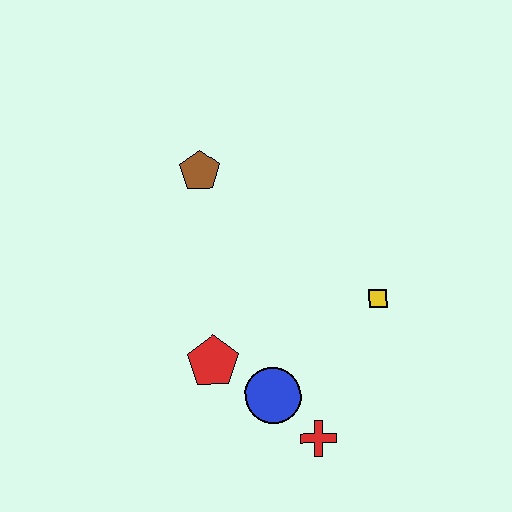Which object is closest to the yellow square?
The blue circle is closest to the yellow square.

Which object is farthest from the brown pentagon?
The red cross is farthest from the brown pentagon.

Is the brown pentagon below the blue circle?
No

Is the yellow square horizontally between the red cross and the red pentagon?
No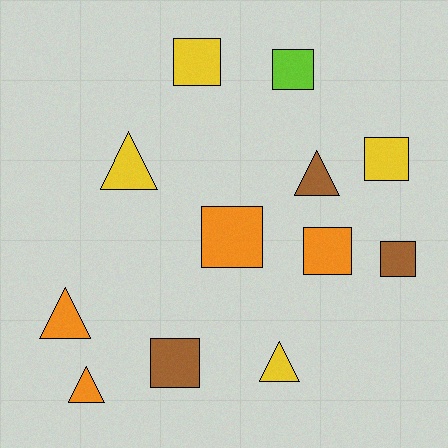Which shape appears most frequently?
Square, with 7 objects.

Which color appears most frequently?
Orange, with 4 objects.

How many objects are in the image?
There are 12 objects.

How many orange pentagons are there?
There are no orange pentagons.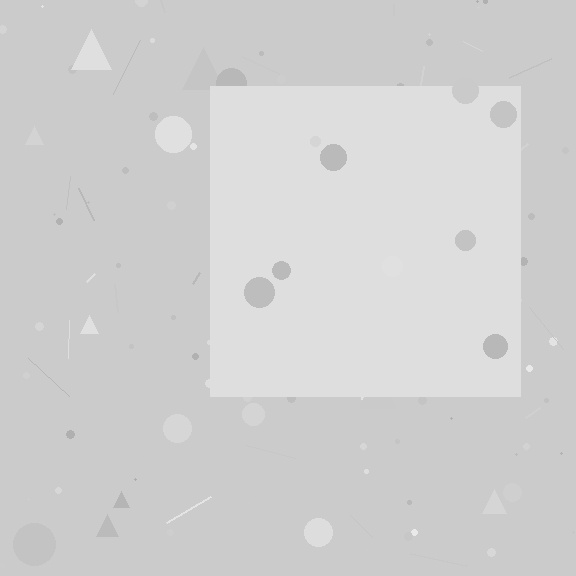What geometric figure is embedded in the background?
A square is embedded in the background.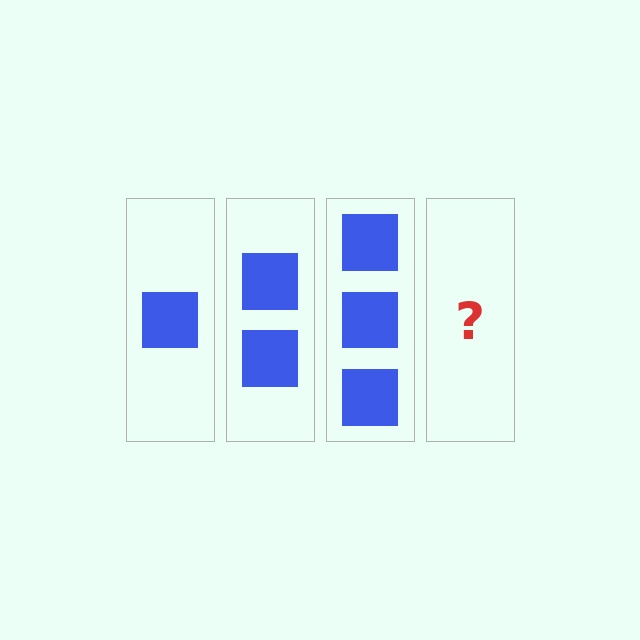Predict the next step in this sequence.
The next step is 4 squares.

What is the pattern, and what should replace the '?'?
The pattern is that each step adds one more square. The '?' should be 4 squares.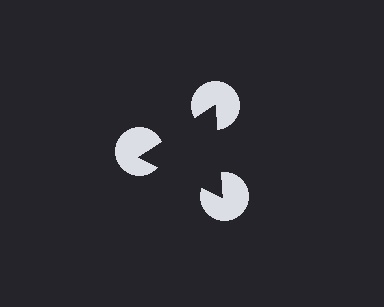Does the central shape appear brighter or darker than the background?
It typically appears slightly darker than the background, even though no actual brightness change is drawn.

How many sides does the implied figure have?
3 sides.